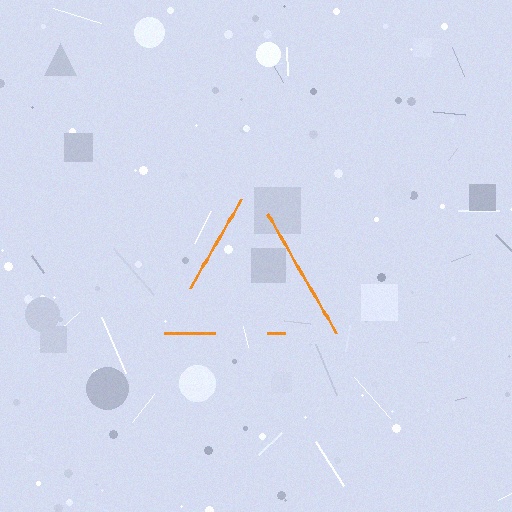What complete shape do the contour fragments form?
The contour fragments form a triangle.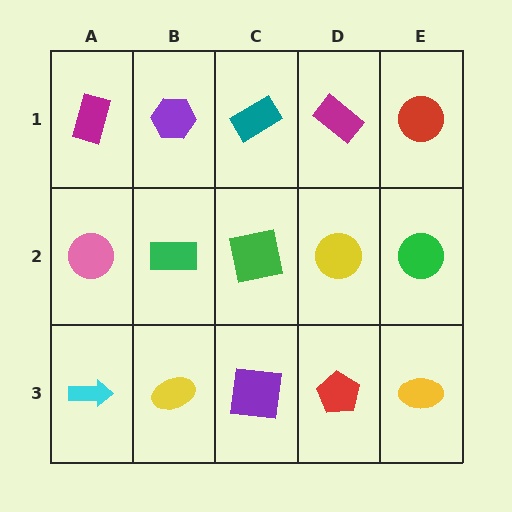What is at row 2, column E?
A green circle.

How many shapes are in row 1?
5 shapes.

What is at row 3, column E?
A yellow ellipse.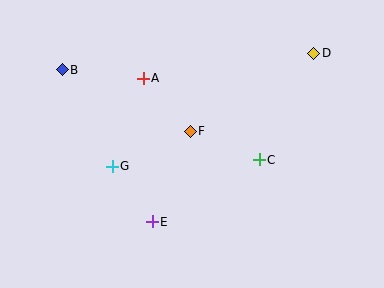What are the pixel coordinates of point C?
Point C is at (259, 160).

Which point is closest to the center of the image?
Point F at (190, 131) is closest to the center.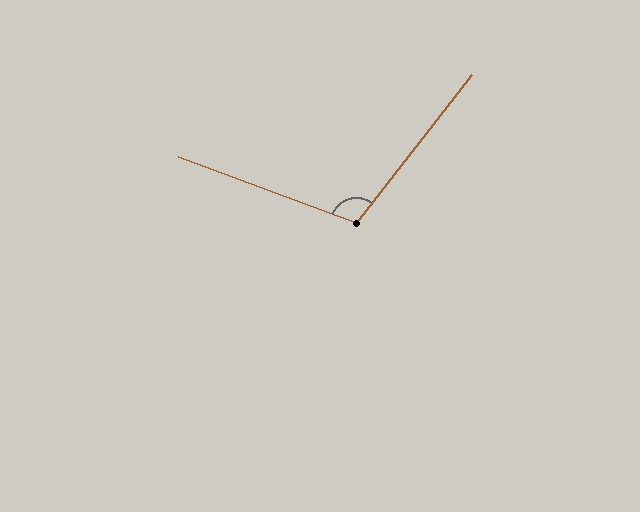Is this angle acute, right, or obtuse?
It is obtuse.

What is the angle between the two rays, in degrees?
Approximately 108 degrees.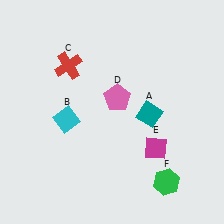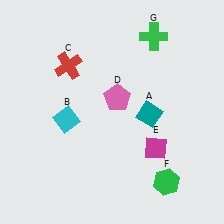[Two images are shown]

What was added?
A green cross (G) was added in Image 2.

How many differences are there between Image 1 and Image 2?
There is 1 difference between the two images.